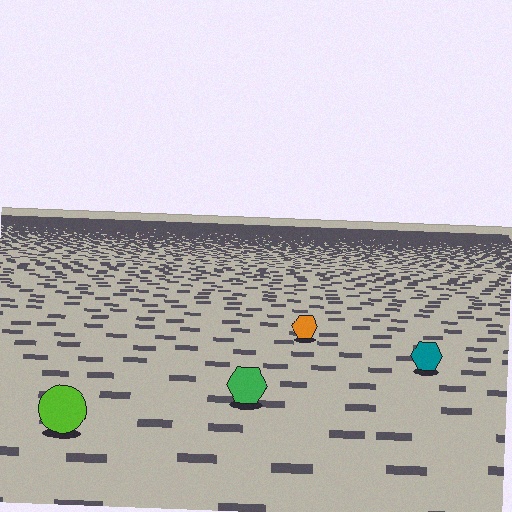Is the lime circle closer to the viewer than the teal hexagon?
Yes. The lime circle is closer — you can tell from the texture gradient: the ground texture is coarser near it.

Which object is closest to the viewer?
The lime circle is closest. The texture marks near it are larger and more spread out.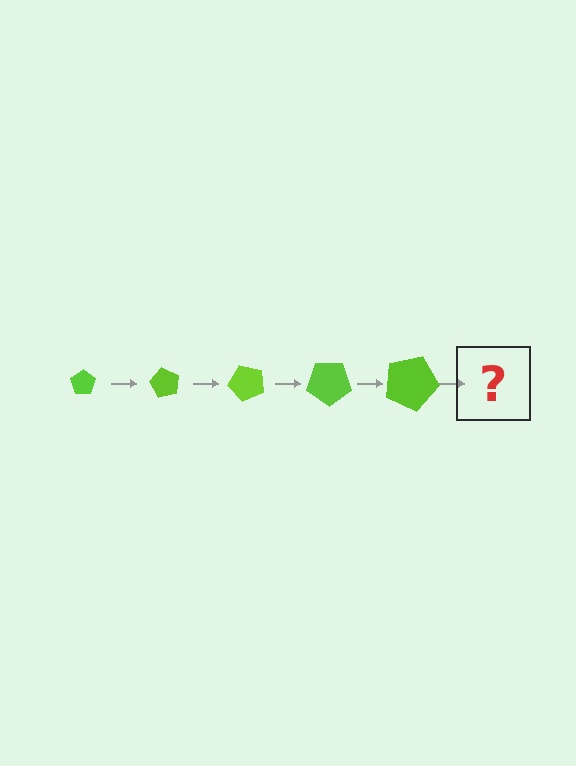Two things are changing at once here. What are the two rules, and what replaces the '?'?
The two rules are that the pentagon grows larger each step and it rotates 60 degrees each step. The '?' should be a pentagon, larger than the previous one and rotated 300 degrees from the start.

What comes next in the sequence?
The next element should be a pentagon, larger than the previous one and rotated 300 degrees from the start.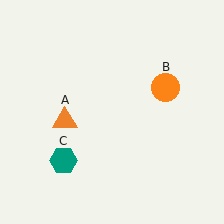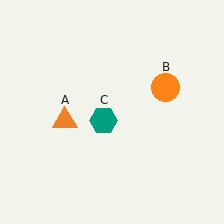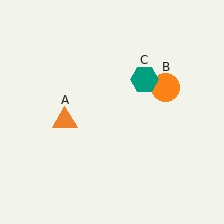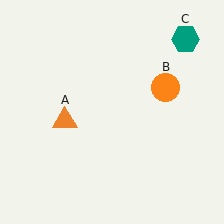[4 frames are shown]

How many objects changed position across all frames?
1 object changed position: teal hexagon (object C).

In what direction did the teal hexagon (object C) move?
The teal hexagon (object C) moved up and to the right.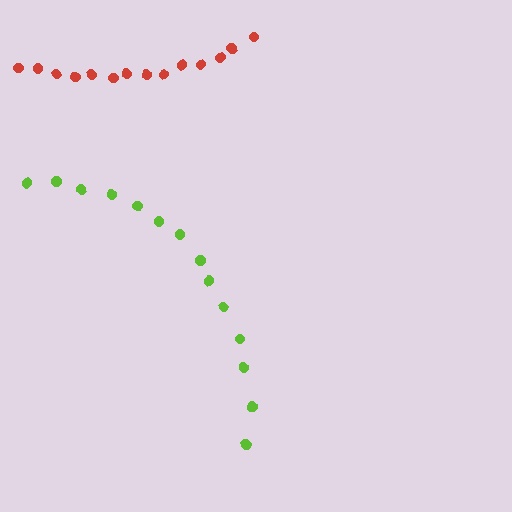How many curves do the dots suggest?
There are 2 distinct paths.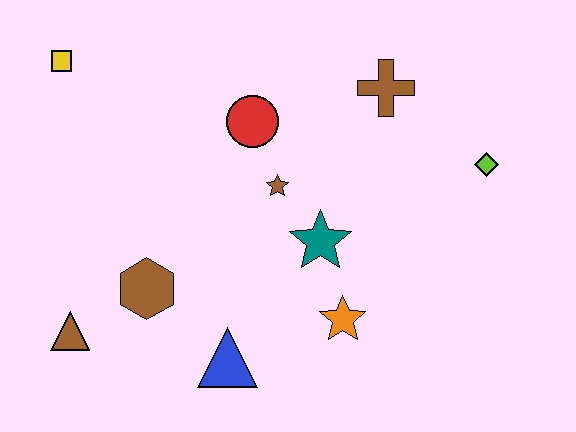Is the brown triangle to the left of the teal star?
Yes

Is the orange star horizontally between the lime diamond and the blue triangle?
Yes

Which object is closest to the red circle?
The brown star is closest to the red circle.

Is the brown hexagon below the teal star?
Yes